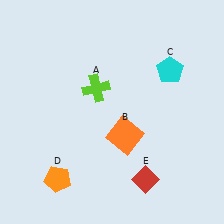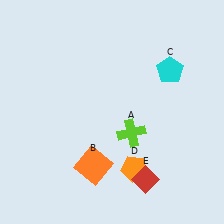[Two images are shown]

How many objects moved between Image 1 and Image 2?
3 objects moved between the two images.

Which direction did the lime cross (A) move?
The lime cross (A) moved down.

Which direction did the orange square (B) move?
The orange square (B) moved left.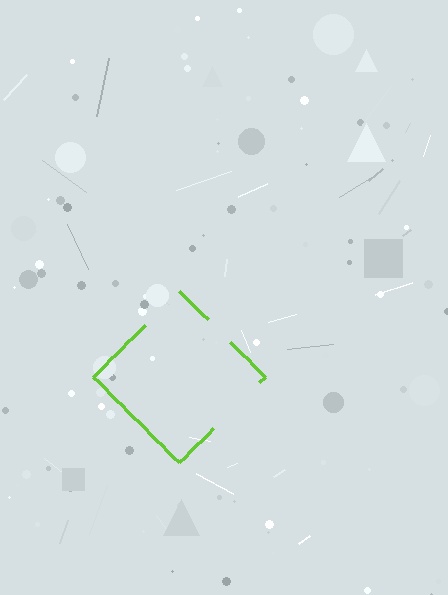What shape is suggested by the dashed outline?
The dashed outline suggests a diamond.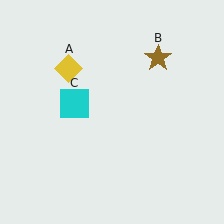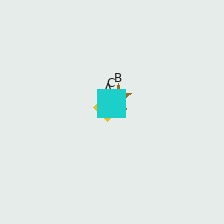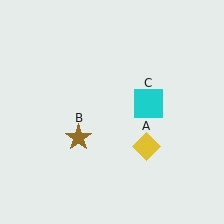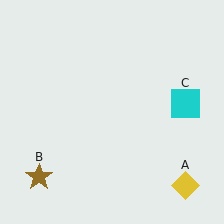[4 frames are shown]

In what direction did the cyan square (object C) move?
The cyan square (object C) moved right.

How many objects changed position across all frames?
3 objects changed position: yellow diamond (object A), brown star (object B), cyan square (object C).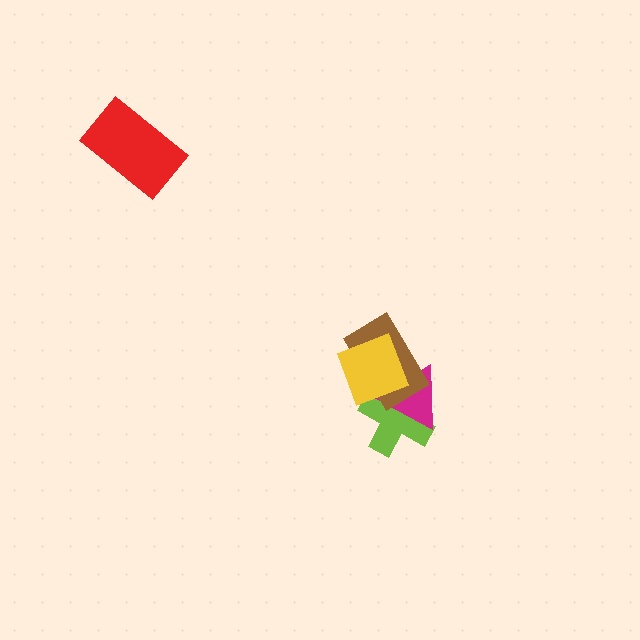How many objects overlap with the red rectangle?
0 objects overlap with the red rectangle.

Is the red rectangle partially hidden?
No, no other shape covers it.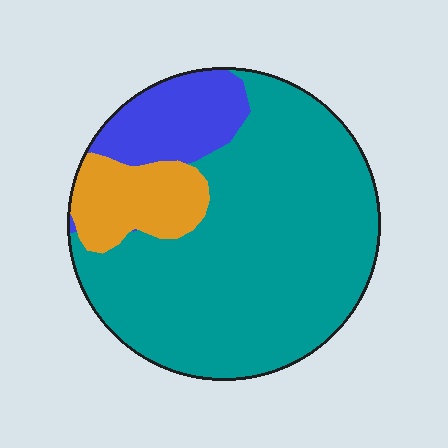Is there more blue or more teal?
Teal.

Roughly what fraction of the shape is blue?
Blue takes up about one eighth (1/8) of the shape.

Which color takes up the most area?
Teal, at roughly 75%.